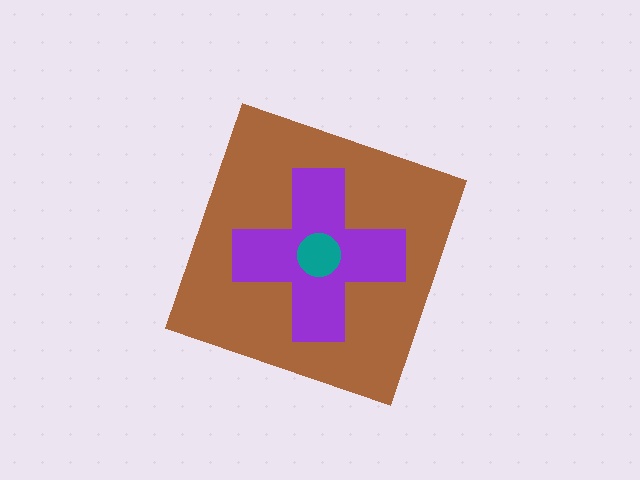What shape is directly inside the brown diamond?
The purple cross.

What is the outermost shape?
The brown diamond.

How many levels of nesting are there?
3.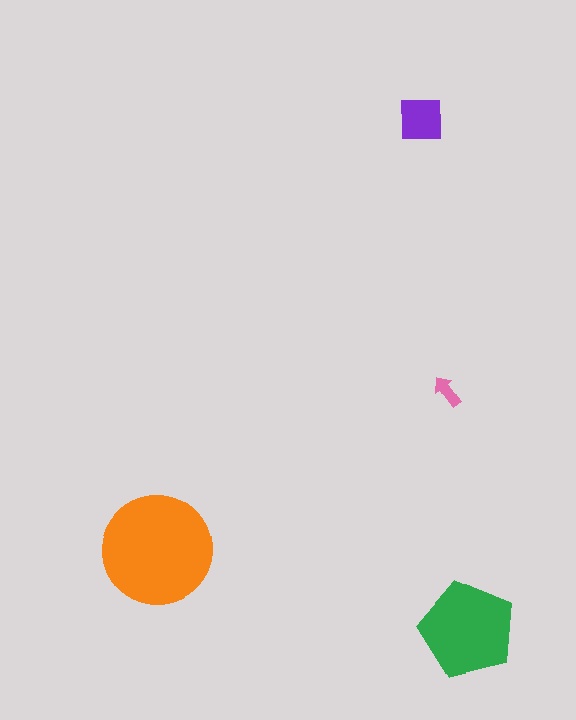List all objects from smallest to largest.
The pink arrow, the purple square, the green pentagon, the orange circle.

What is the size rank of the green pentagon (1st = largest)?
2nd.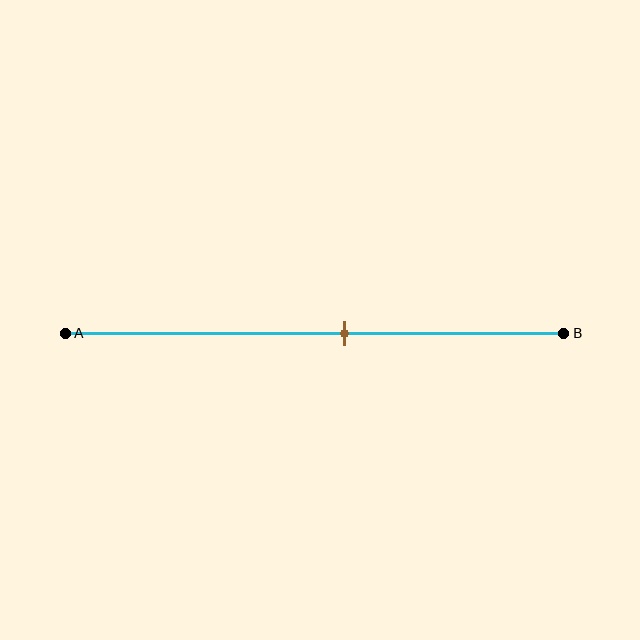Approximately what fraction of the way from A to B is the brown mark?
The brown mark is approximately 55% of the way from A to B.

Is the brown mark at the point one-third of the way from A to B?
No, the mark is at about 55% from A, not at the 33% one-third point.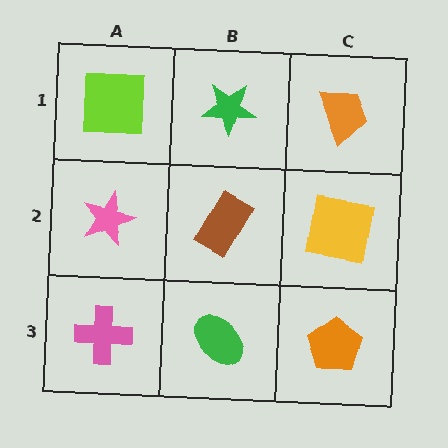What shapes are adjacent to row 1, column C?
A yellow square (row 2, column C), a green star (row 1, column B).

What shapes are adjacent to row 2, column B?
A green star (row 1, column B), a green ellipse (row 3, column B), a pink star (row 2, column A), a yellow square (row 2, column C).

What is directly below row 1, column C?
A yellow square.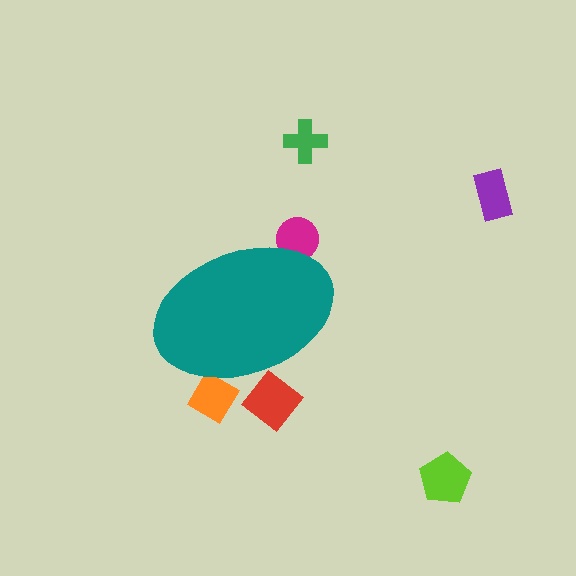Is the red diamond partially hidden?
Yes, the red diamond is partially hidden behind the teal ellipse.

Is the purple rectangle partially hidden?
No, the purple rectangle is fully visible.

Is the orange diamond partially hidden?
Yes, the orange diamond is partially hidden behind the teal ellipse.